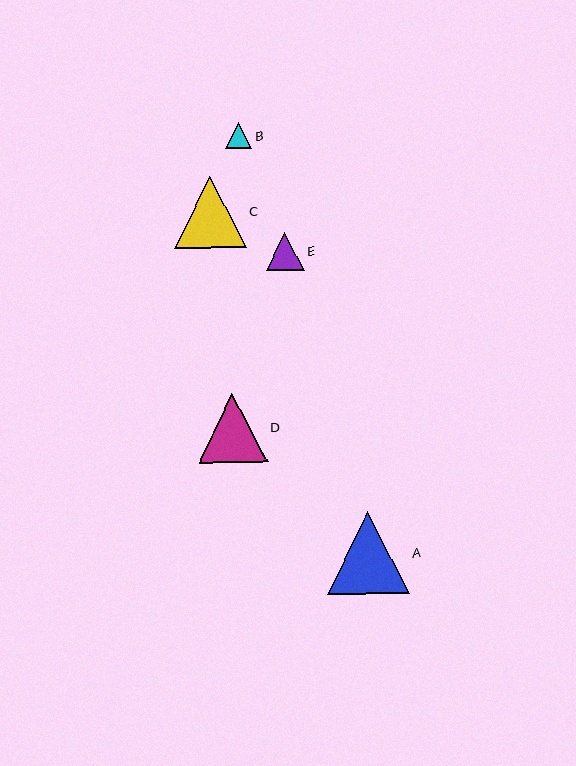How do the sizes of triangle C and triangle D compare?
Triangle C and triangle D are approximately the same size.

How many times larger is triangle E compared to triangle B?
Triangle E is approximately 1.4 times the size of triangle B.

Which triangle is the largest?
Triangle A is the largest with a size of approximately 82 pixels.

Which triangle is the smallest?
Triangle B is the smallest with a size of approximately 26 pixels.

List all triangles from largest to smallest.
From largest to smallest: A, C, D, E, B.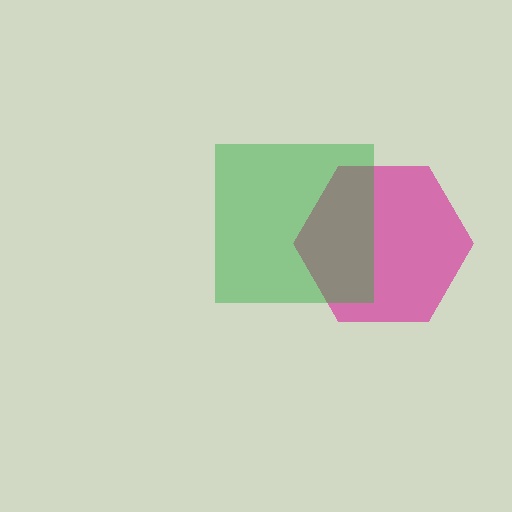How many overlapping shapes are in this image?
There are 2 overlapping shapes in the image.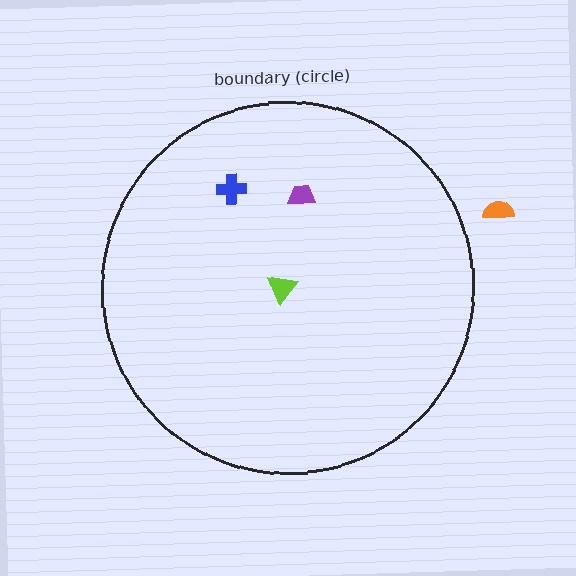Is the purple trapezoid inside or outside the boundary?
Inside.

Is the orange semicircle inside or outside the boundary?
Outside.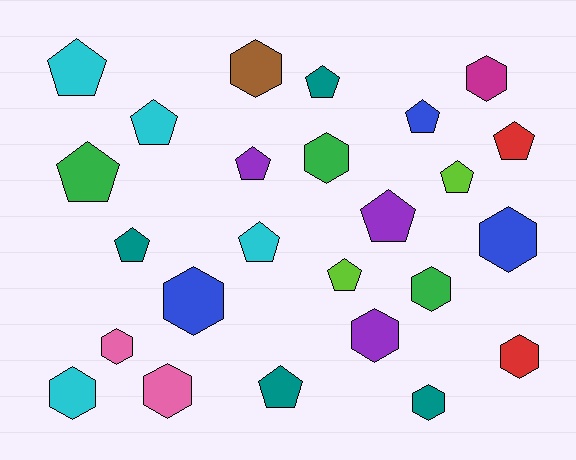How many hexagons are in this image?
There are 12 hexagons.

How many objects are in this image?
There are 25 objects.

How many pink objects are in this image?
There are 2 pink objects.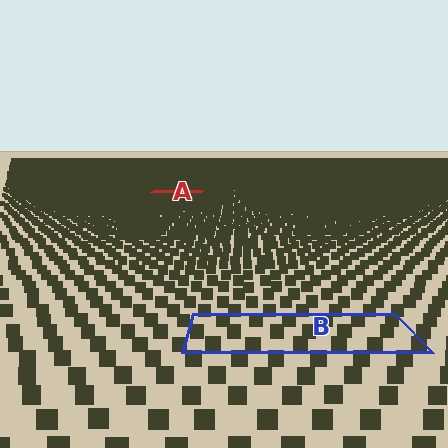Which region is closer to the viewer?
Region B is closer. The texture elements there are larger and more spread out.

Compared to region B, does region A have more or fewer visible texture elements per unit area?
Region A has more texture elements per unit area — they are packed more densely because it is farther away.